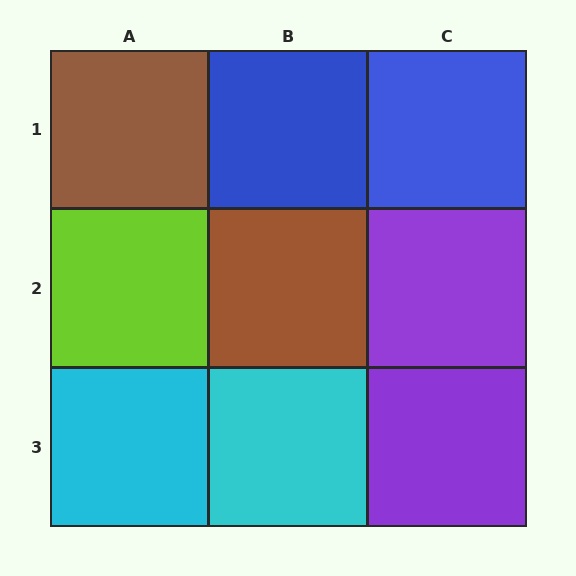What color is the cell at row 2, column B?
Brown.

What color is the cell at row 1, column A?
Brown.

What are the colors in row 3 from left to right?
Cyan, cyan, purple.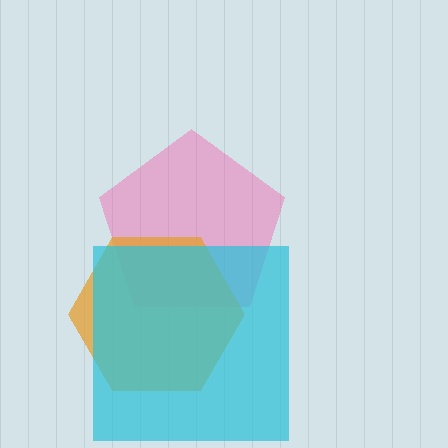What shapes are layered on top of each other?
The layered shapes are: a pink pentagon, an orange hexagon, a cyan square.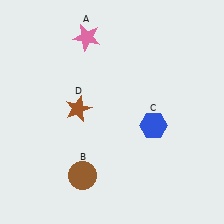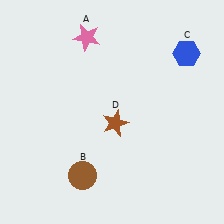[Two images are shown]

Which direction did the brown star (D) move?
The brown star (D) moved right.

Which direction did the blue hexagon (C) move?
The blue hexagon (C) moved up.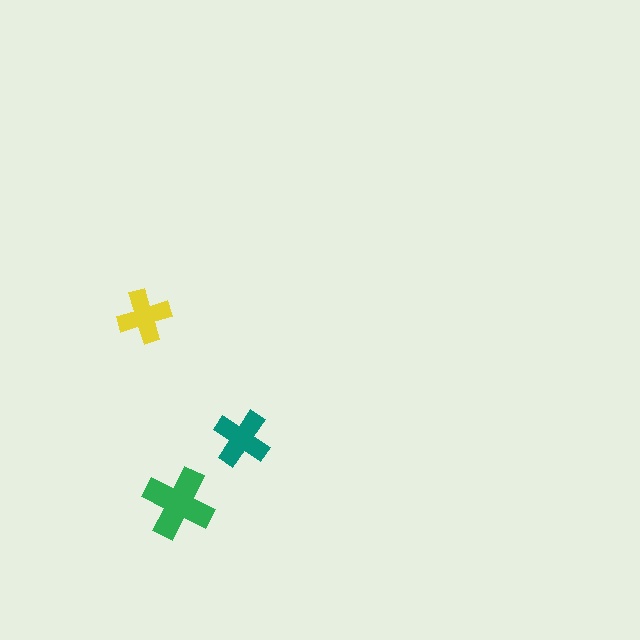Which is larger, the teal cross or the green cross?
The green one.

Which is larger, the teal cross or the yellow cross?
The teal one.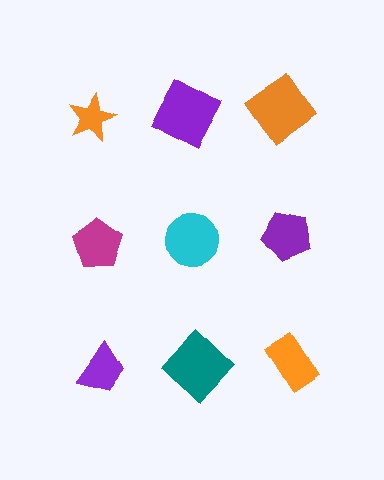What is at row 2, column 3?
A purple pentagon.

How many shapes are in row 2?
3 shapes.